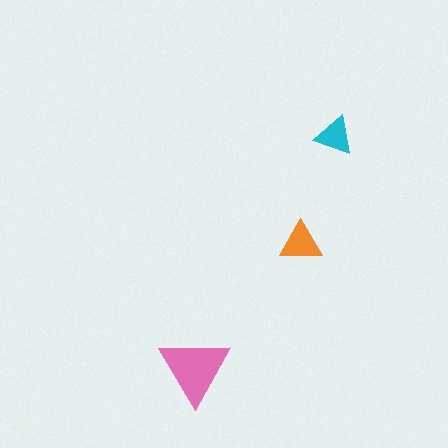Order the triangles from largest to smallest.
the pink one, the orange one, the cyan one.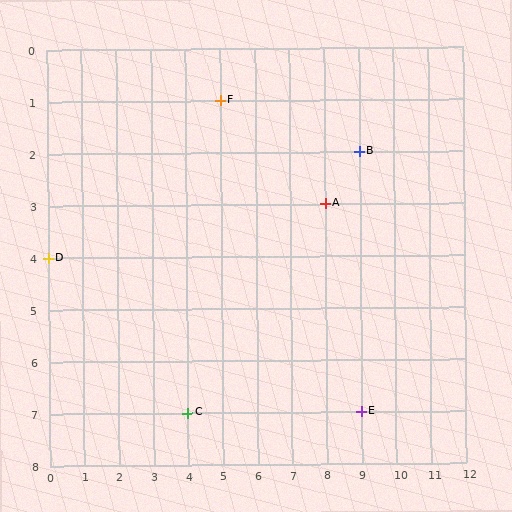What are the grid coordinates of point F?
Point F is at grid coordinates (5, 1).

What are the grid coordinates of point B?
Point B is at grid coordinates (9, 2).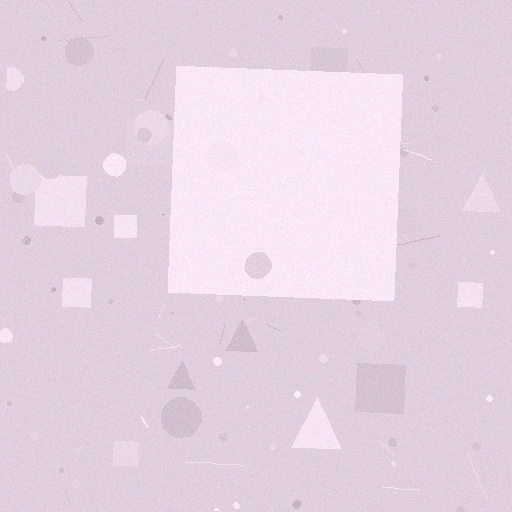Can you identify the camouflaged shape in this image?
The camouflaged shape is a square.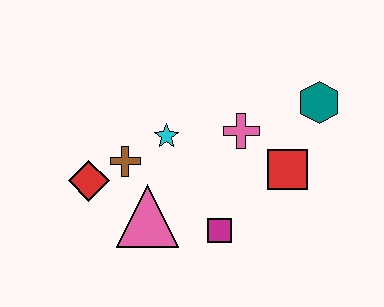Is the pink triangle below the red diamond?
Yes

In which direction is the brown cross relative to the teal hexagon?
The brown cross is to the left of the teal hexagon.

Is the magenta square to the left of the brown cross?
No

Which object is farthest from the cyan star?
The teal hexagon is farthest from the cyan star.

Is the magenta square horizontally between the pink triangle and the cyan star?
No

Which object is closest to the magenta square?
The pink triangle is closest to the magenta square.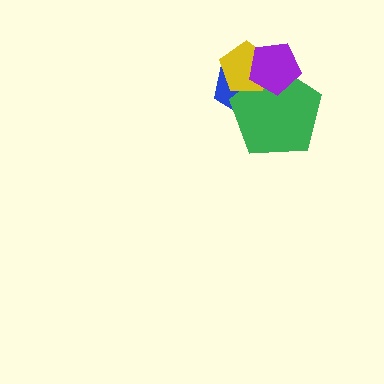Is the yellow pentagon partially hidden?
Yes, it is partially covered by another shape.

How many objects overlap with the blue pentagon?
3 objects overlap with the blue pentagon.